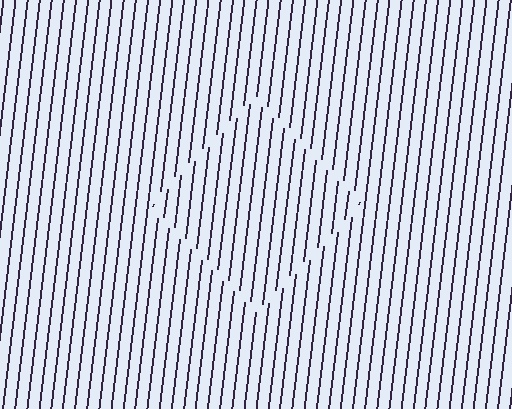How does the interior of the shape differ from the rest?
The interior of the shape contains the same grating, shifted by half a period — the contour is defined by the phase discontinuity where line-ends from the inner and outer gratings abut.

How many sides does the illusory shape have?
4 sides — the line-ends trace a square.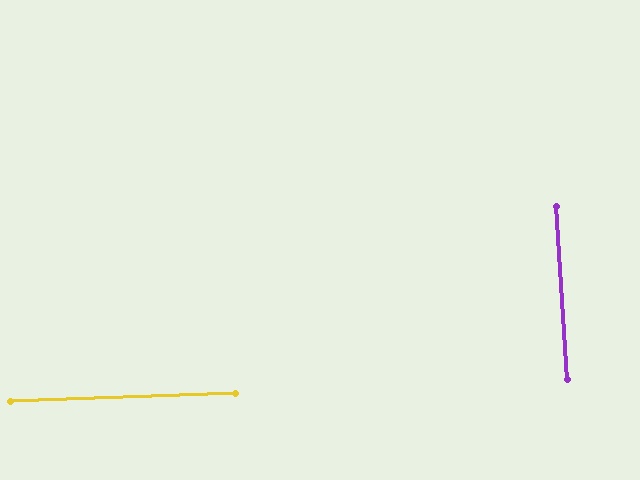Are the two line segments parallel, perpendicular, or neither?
Perpendicular — they meet at approximately 88°.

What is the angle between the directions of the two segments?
Approximately 88 degrees.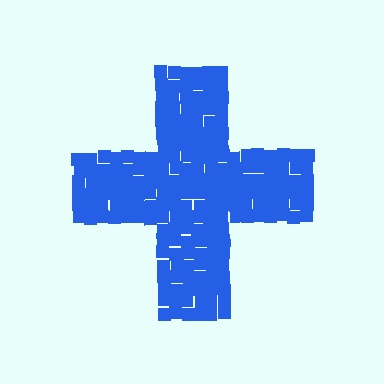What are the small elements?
The small elements are squares.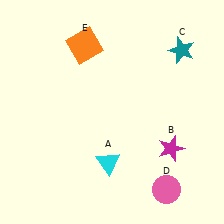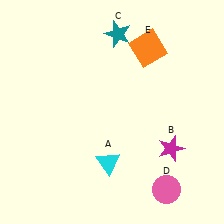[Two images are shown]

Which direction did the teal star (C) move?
The teal star (C) moved left.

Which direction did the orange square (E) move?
The orange square (E) moved right.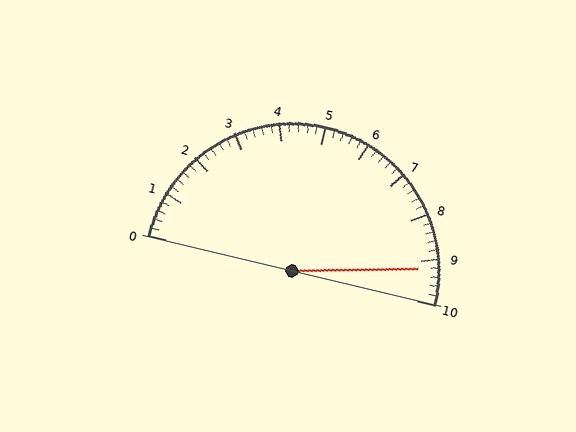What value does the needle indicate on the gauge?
The needle indicates approximately 9.2.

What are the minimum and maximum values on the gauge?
The gauge ranges from 0 to 10.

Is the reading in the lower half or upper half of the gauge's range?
The reading is in the upper half of the range (0 to 10).